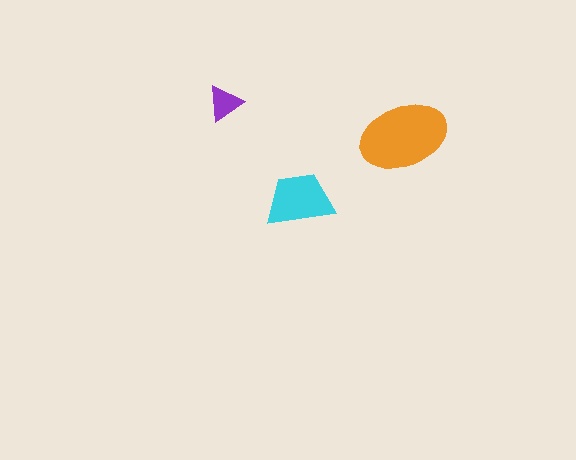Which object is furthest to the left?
The purple triangle is leftmost.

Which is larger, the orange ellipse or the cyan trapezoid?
The orange ellipse.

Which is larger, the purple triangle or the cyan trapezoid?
The cyan trapezoid.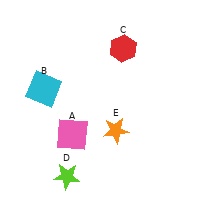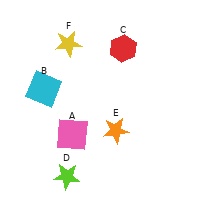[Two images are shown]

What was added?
A yellow star (F) was added in Image 2.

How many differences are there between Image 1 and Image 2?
There is 1 difference between the two images.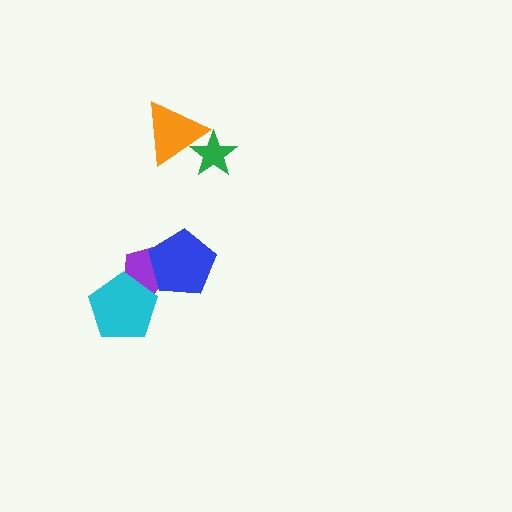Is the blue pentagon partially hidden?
No, no other shape covers it.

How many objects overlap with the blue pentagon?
1 object overlaps with the blue pentagon.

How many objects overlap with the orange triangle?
1 object overlaps with the orange triangle.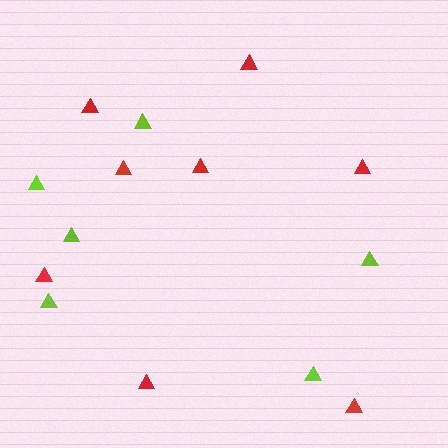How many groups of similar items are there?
There are 2 groups: one group of lime triangles (6) and one group of red triangles (8).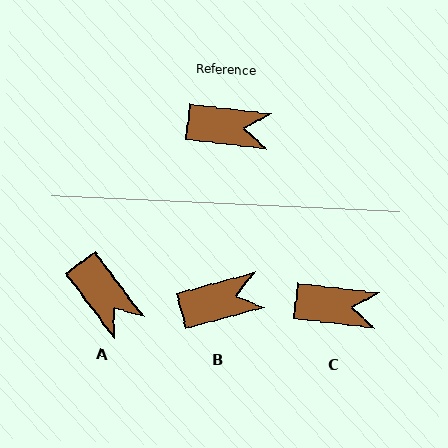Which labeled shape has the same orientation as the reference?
C.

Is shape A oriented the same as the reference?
No, it is off by about 46 degrees.